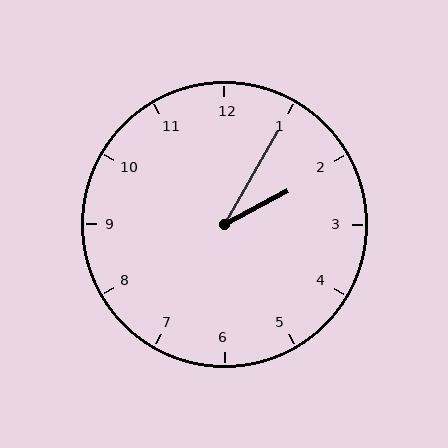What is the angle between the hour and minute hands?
Approximately 32 degrees.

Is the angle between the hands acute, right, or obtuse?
It is acute.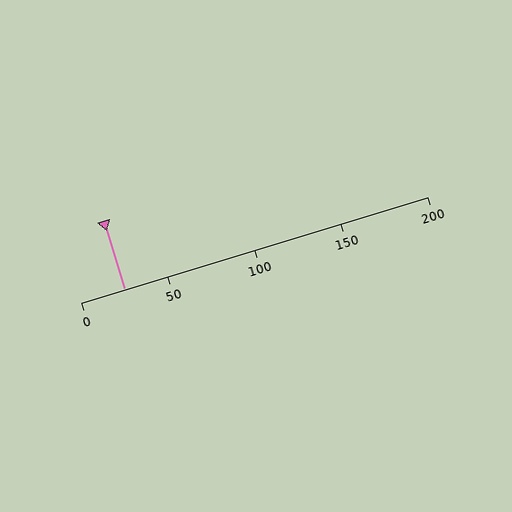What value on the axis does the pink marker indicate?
The marker indicates approximately 25.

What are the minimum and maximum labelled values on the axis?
The axis runs from 0 to 200.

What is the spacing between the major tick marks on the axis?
The major ticks are spaced 50 apart.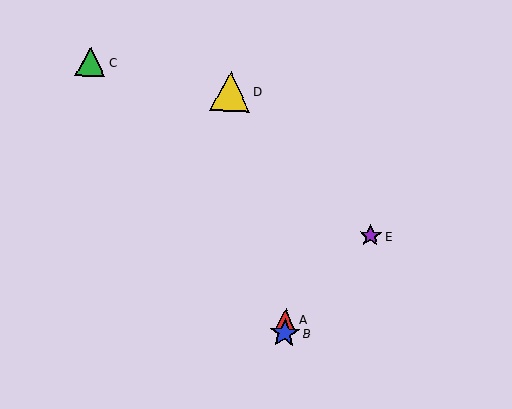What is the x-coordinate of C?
Object C is at x≈91.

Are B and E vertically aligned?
No, B is at x≈285 and E is at x≈370.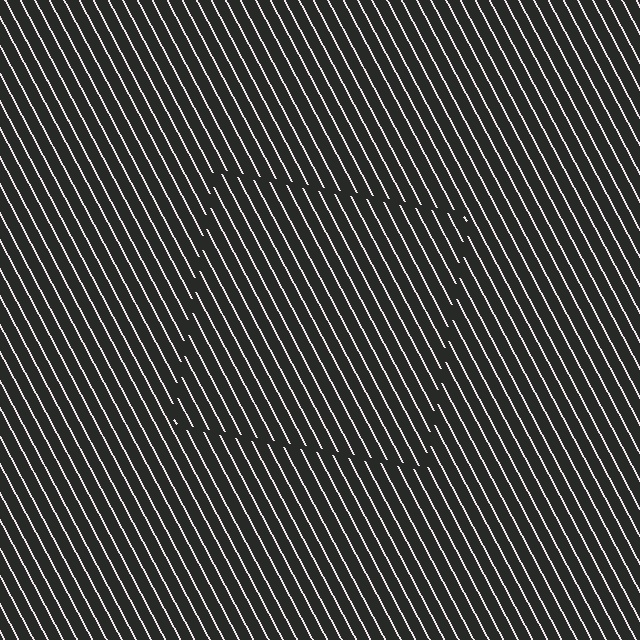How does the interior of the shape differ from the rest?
The interior of the shape contains the same grating, shifted by half a period — the contour is defined by the phase discontinuity where line-ends from the inner and outer gratings abut.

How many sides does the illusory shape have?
4 sides — the line-ends trace a square.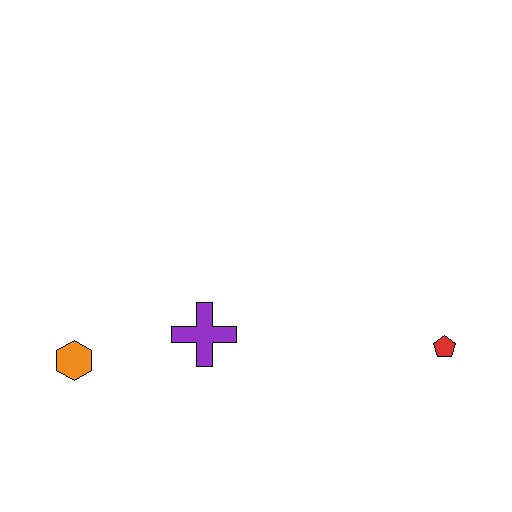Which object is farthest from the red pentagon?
The orange hexagon is farthest from the red pentagon.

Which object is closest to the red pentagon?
The purple cross is closest to the red pentagon.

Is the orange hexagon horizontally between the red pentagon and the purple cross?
No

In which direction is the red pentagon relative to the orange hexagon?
The red pentagon is to the right of the orange hexagon.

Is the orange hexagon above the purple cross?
No